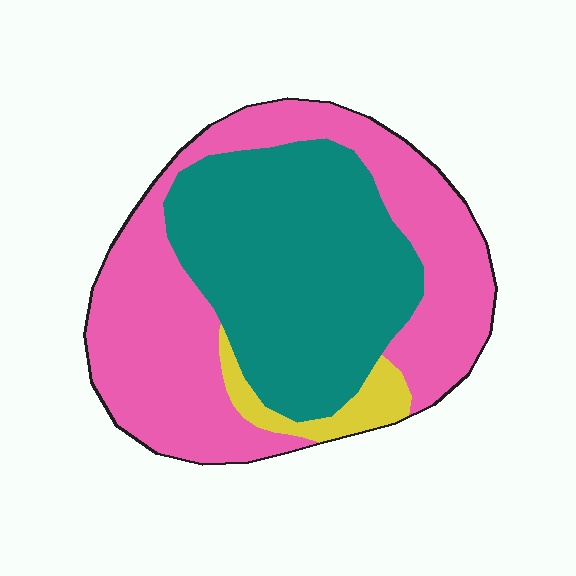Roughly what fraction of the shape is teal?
Teal covers about 45% of the shape.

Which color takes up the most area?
Pink, at roughly 50%.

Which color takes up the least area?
Yellow, at roughly 5%.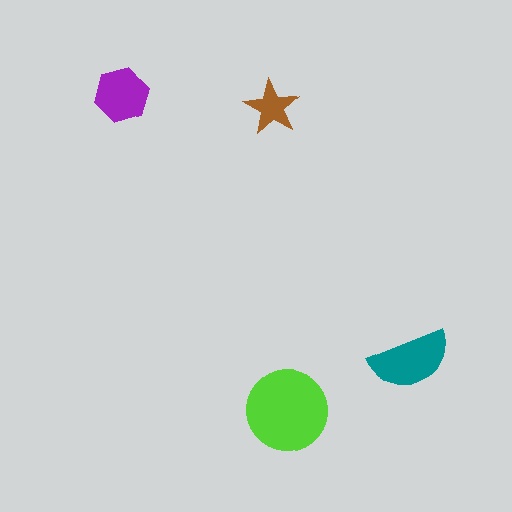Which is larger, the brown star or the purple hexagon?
The purple hexagon.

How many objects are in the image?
There are 4 objects in the image.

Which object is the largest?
The lime circle.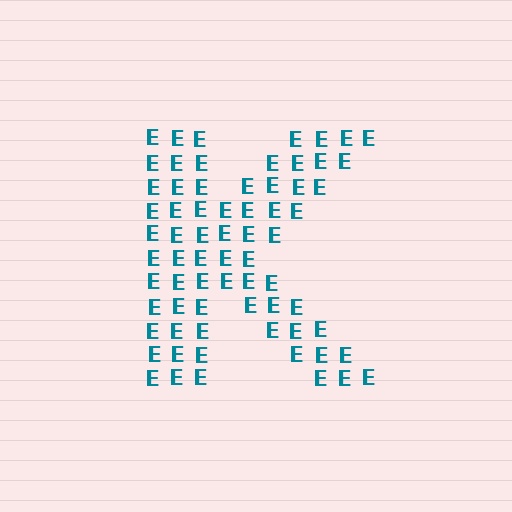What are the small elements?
The small elements are letter E's.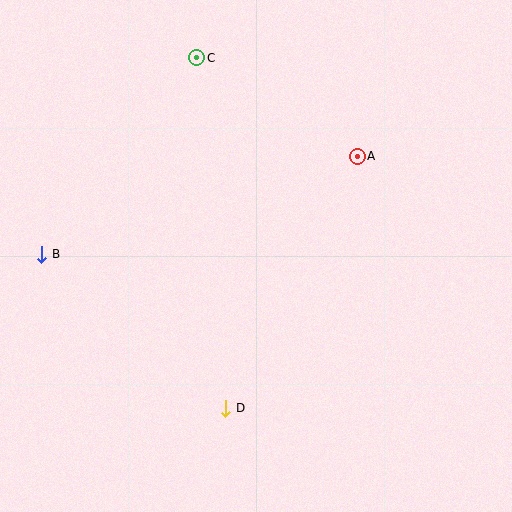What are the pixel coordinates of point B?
Point B is at (42, 254).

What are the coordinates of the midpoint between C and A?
The midpoint between C and A is at (277, 107).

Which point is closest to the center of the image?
Point A at (357, 156) is closest to the center.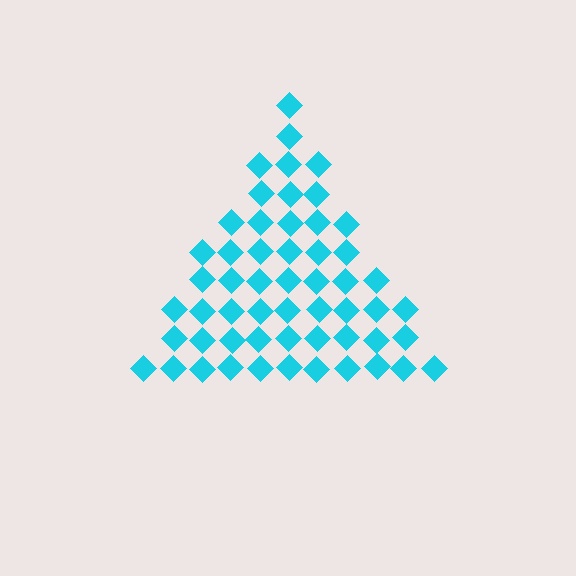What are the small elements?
The small elements are diamonds.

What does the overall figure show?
The overall figure shows a triangle.